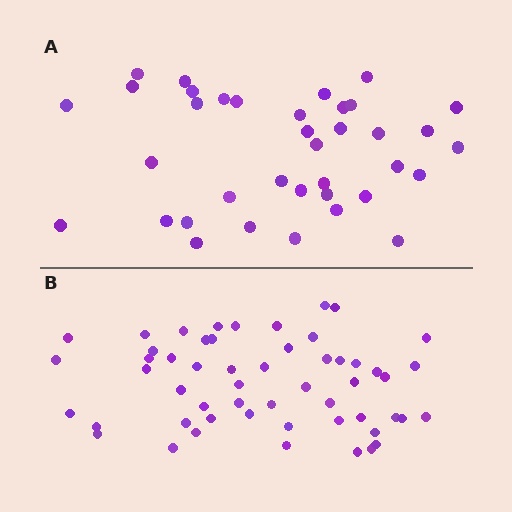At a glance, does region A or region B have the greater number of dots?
Region B (the bottom region) has more dots.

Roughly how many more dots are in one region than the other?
Region B has approximately 15 more dots than region A.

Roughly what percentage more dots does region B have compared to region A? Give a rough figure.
About 45% more.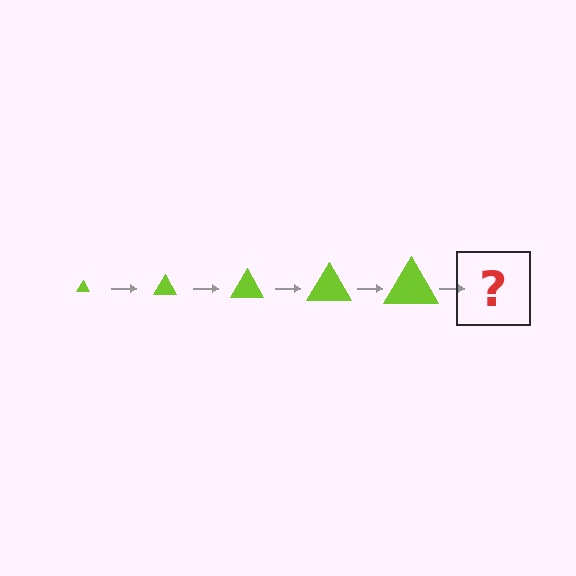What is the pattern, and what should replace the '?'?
The pattern is that the triangle gets progressively larger each step. The '?' should be a lime triangle, larger than the previous one.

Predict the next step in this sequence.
The next step is a lime triangle, larger than the previous one.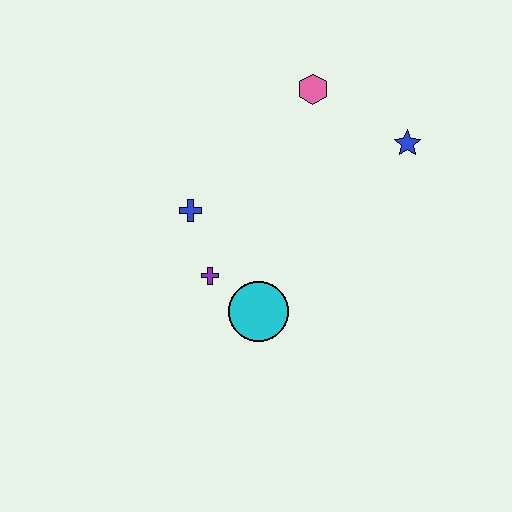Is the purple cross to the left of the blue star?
Yes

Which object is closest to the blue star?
The pink hexagon is closest to the blue star.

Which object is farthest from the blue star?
The purple cross is farthest from the blue star.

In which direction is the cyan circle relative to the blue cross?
The cyan circle is below the blue cross.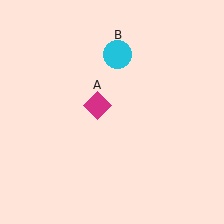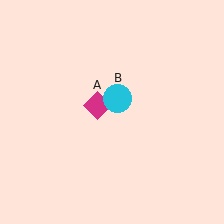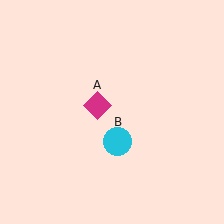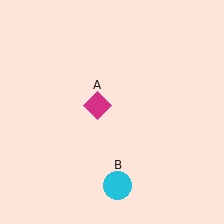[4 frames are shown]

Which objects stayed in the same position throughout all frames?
Magenta diamond (object A) remained stationary.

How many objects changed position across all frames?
1 object changed position: cyan circle (object B).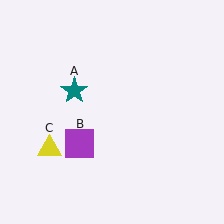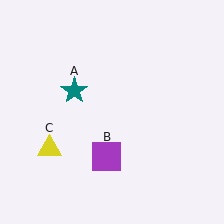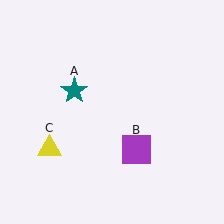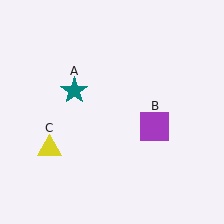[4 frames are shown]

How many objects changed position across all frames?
1 object changed position: purple square (object B).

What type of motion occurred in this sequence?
The purple square (object B) rotated counterclockwise around the center of the scene.